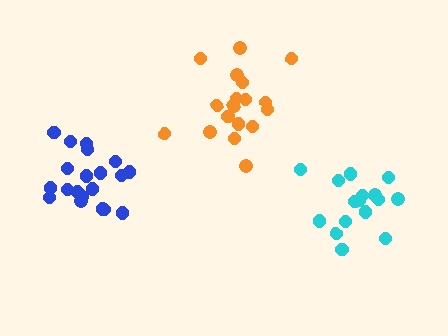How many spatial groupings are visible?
There are 3 spatial groupings.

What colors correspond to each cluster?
The clusters are colored: cyan, blue, orange.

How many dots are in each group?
Group 1: 16 dots, Group 2: 20 dots, Group 3: 18 dots (54 total).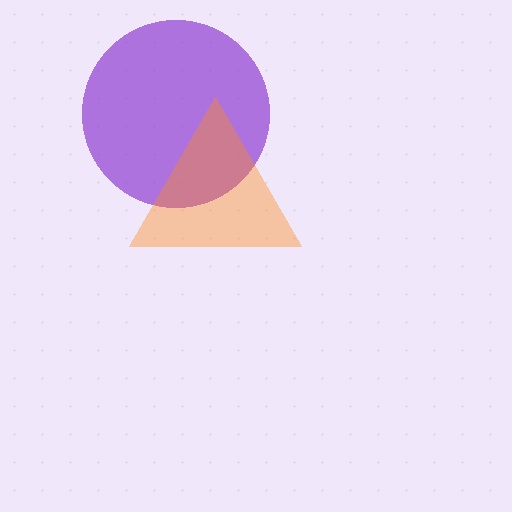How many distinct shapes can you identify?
There are 2 distinct shapes: a purple circle, an orange triangle.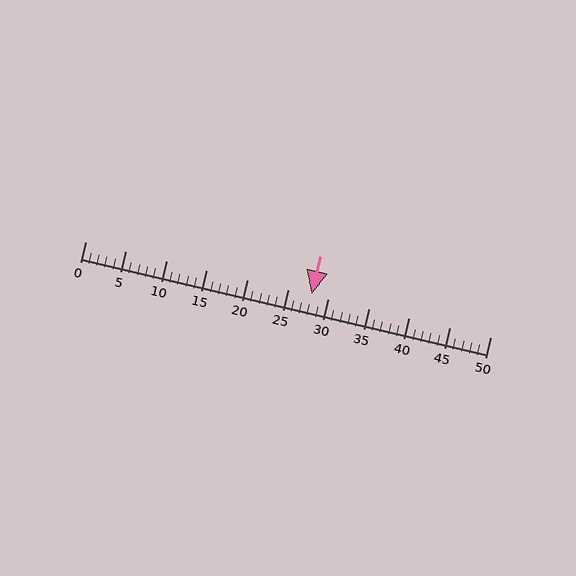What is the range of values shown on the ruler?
The ruler shows values from 0 to 50.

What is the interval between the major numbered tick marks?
The major tick marks are spaced 5 units apart.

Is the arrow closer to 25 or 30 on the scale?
The arrow is closer to 30.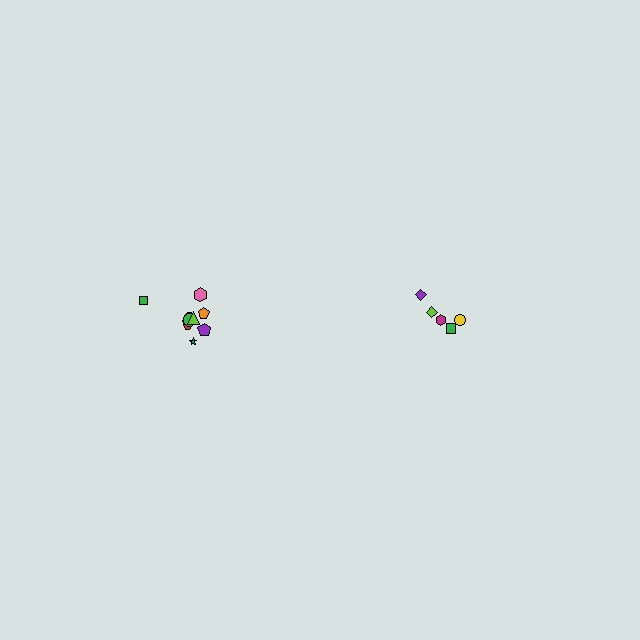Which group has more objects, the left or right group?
The left group.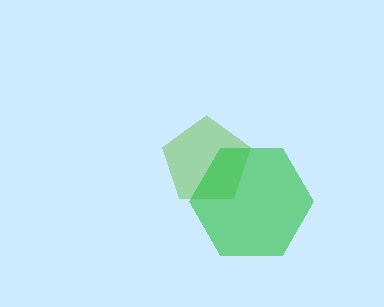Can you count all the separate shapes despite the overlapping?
Yes, there are 2 separate shapes.